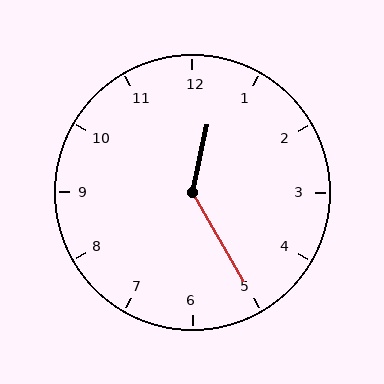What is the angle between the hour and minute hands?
Approximately 138 degrees.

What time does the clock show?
12:25.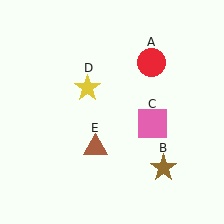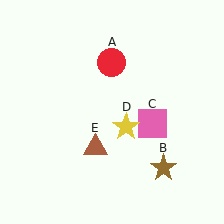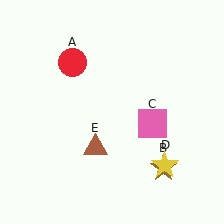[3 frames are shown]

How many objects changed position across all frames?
2 objects changed position: red circle (object A), yellow star (object D).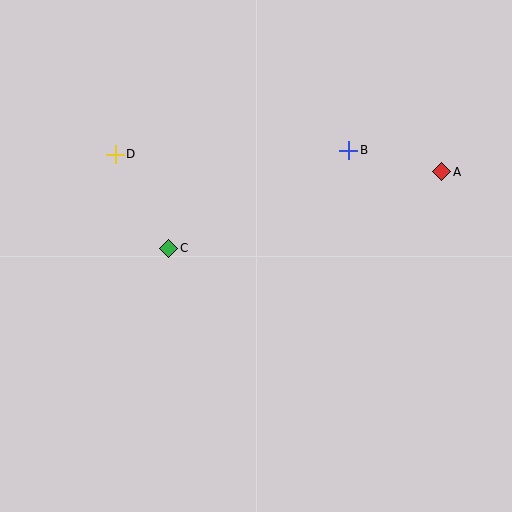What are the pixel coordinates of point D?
Point D is at (115, 154).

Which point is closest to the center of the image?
Point C at (169, 248) is closest to the center.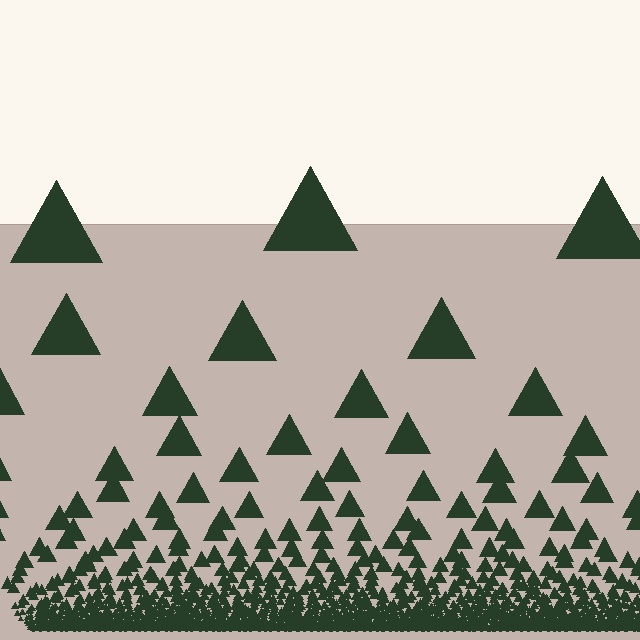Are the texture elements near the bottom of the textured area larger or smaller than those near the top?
Smaller. The gradient is inverted — elements near the bottom are smaller and denser.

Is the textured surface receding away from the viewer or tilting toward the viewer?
The surface appears to tilt toward the viewer. Texture elements get larger and sparser toward the top.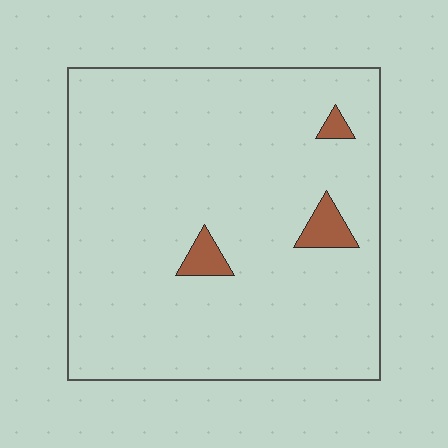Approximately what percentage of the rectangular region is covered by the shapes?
Approximately 5%.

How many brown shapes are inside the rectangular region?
3.